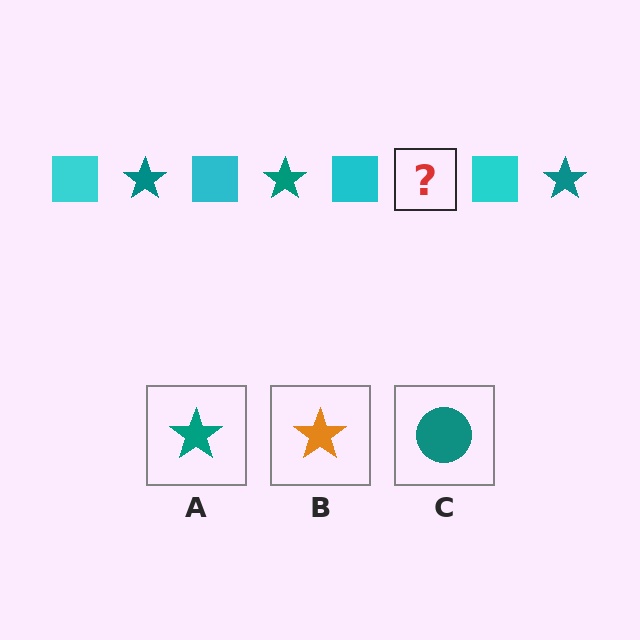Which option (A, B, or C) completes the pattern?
A.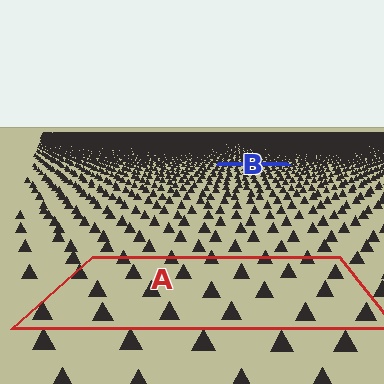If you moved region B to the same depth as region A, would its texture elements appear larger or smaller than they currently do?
They would appear larger. At a closer depth, the same texture elements are projected at a bigger on-screen size.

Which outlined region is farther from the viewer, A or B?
Region B is farther from the viewer — the texture elements inside it appear smaller and more densely packed.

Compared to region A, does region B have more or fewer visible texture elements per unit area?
Region B has more texture elements per unit area — they are packed more densely because it is farther away.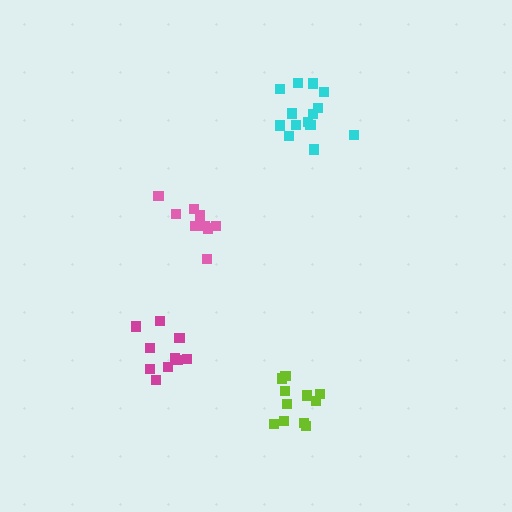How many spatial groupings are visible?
There are 4 spatial groupings.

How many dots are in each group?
Group 1: 10 dots, Group 2: 11 dots, Group 3: 14 dots, Group 4: 10 dots (45 total).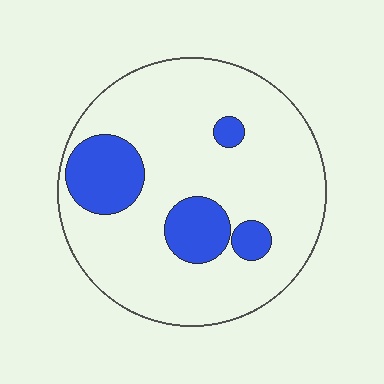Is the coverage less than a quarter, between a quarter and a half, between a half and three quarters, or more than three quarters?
Less than a quarter.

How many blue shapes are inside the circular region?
4.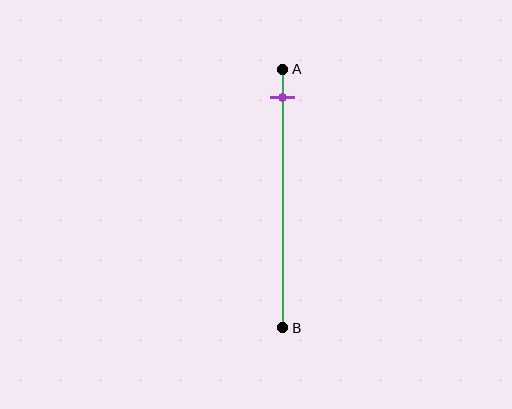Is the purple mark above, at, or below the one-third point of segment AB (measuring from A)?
The purple mark is above the one-third point of segment AB.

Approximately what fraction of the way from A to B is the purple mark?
The purple mark is approximately 10% of the way from A to B.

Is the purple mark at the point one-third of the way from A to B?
No, the mark is at about 10% from A, not at the 33% one-third point.